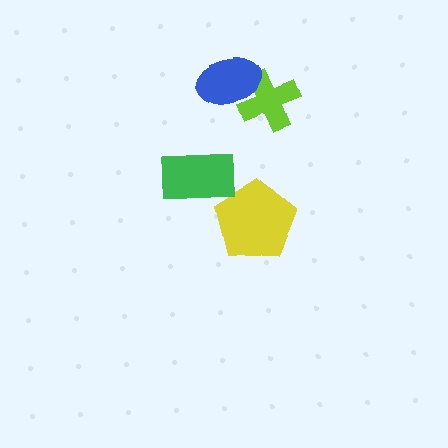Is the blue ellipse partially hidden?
No, no other shape covers it.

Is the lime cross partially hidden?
Yes, it is partially covered by another shape.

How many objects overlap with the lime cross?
1 object overlaps with the lime cross.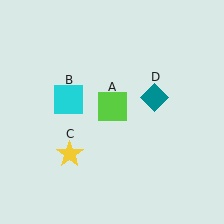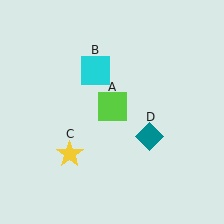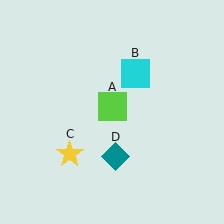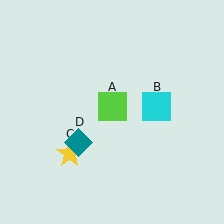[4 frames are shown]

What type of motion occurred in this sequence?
The cyan square (object B), teal diamond (object D) rotated clockwise around the center of the scene.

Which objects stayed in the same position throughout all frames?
Lime square (object A) and yellow star (object C) remained stationary.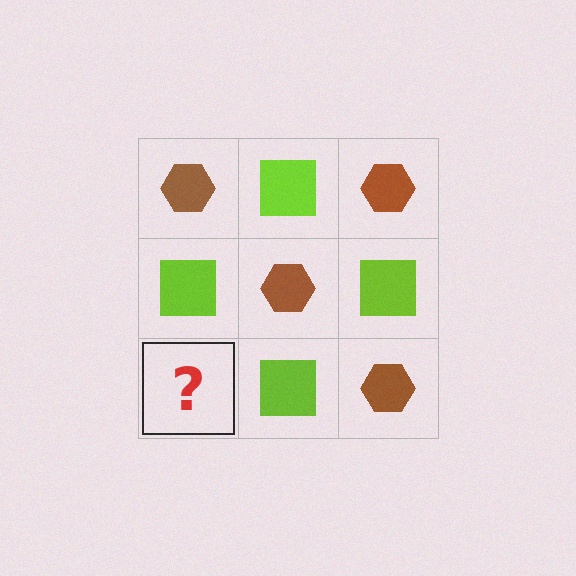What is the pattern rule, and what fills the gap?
The rule is that it alternates brown hexagon and lime square in a checkerboard pattern. The gap should be filled with a brown hexagon.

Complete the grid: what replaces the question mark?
The question mark should be replaced with a brown hexagon.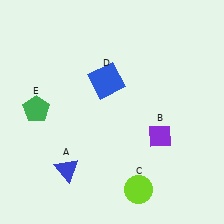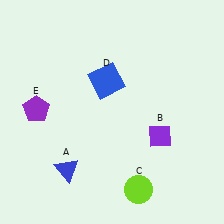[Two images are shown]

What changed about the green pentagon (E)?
In Image 1, E is green. In Image 2, it changed to purple.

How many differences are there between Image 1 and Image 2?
There is 1 difference between the two images.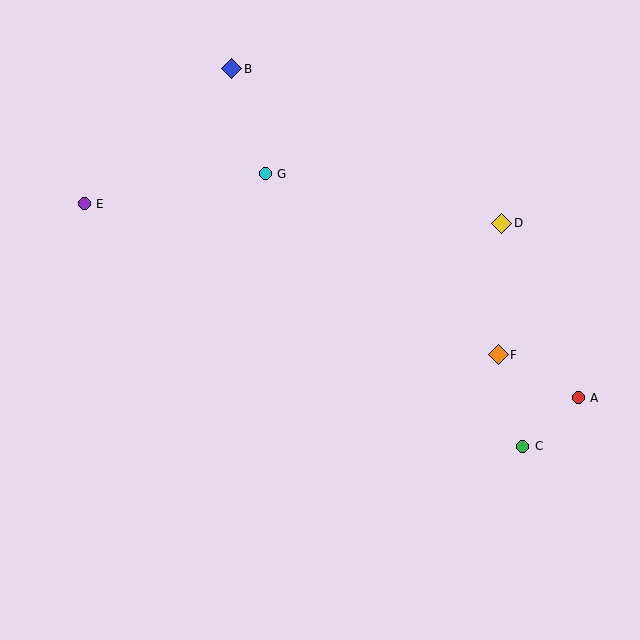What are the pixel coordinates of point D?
Point D is at (502, 223).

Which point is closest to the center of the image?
Point G at (265, 174) is closest to the center.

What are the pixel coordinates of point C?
Point C is at (523, 446).